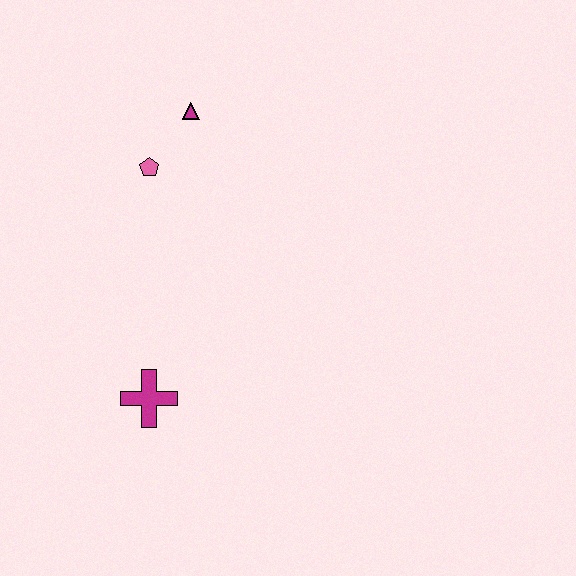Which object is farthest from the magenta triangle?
The magenta cross is farthest from the magenta triangle.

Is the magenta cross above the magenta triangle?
No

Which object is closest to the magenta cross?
The pink pentagon is closest to the magenta cross.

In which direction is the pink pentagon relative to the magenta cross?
The pink pentagon is above the magenta cross.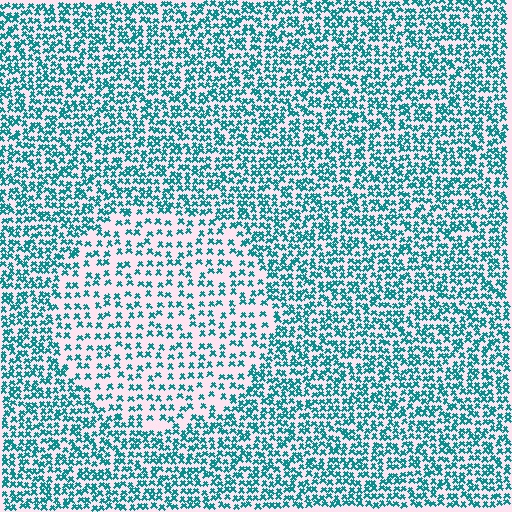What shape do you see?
I see a circle.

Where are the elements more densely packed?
The elements are more densely packed outside the circle boundary.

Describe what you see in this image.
The image contains small teal elements arranged at two different densities. A circle-shaped region is visible where the elements are less densely packed than the surrounding area.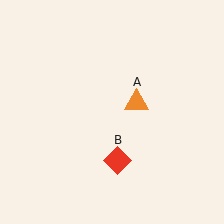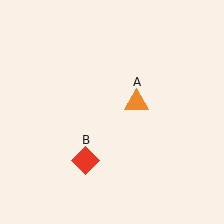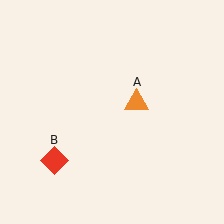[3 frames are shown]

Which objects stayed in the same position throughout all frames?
Orange triangle (object A) remained stationary.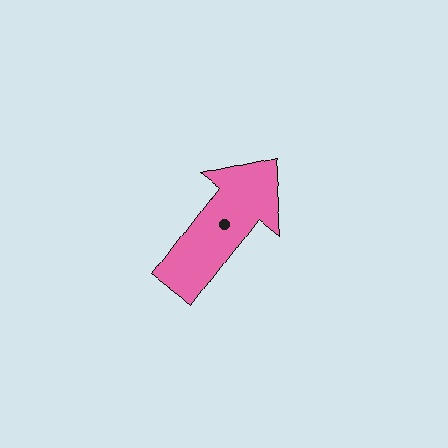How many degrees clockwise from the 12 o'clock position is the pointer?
Approximately 37 degrees.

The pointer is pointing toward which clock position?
Roughly 1 o'clock.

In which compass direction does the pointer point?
Northeast.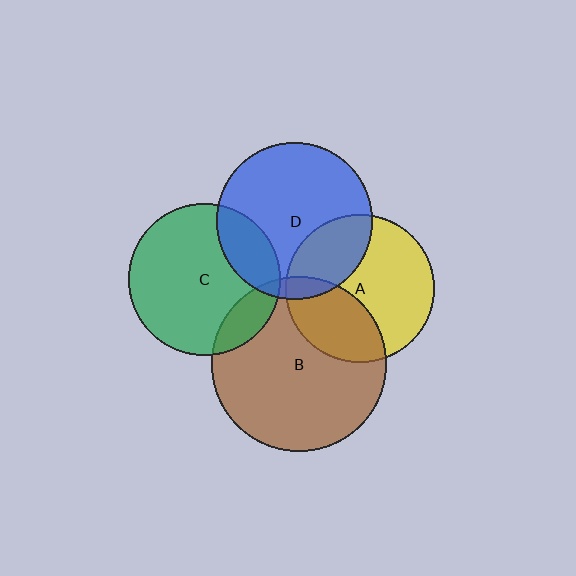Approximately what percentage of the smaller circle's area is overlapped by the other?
Approximately 30%.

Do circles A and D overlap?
Yes.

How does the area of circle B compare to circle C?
Approximately 1.3 times.